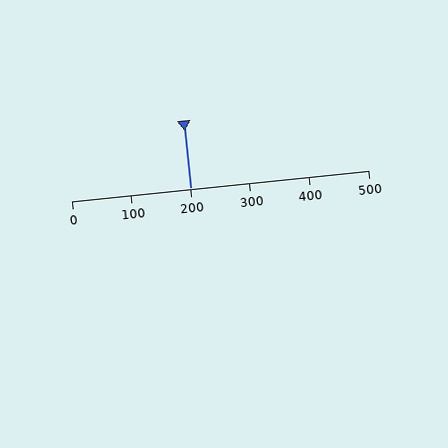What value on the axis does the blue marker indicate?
The marker indicates approximately 200.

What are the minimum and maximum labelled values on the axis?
The axis runs from 0 to 500.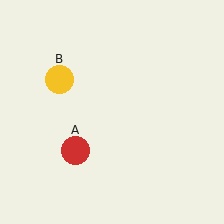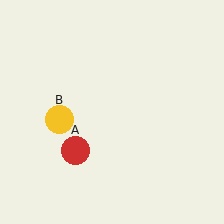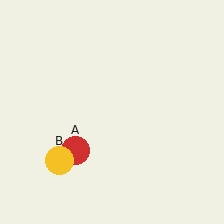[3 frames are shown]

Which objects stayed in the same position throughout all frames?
Red circle (object A) remained stationary.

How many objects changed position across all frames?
1 object changed position: yellow circle (object B).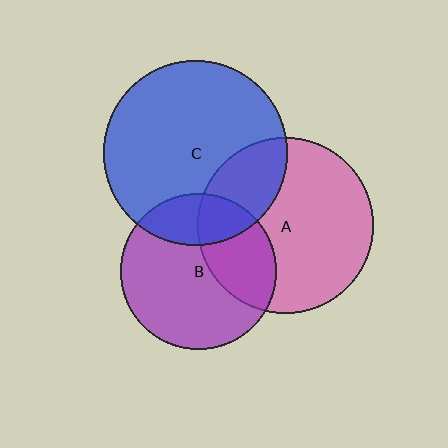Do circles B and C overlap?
Yes.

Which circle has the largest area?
Circle C (blue).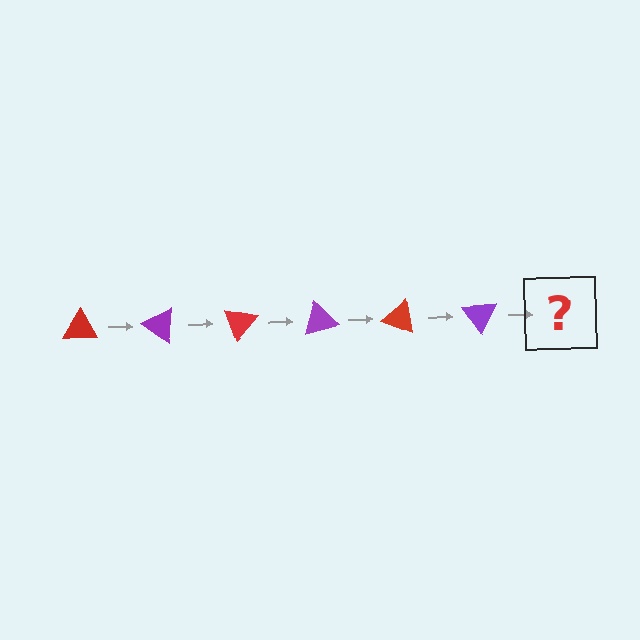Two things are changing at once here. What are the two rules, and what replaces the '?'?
The two rules are that it rotates 35 degrees each step and the color cycles through red and purple. The '?' should be a red triangle, rotated 210 degrees from the start.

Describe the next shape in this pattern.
It should be a red triangle, rotated 210 degrees from the start.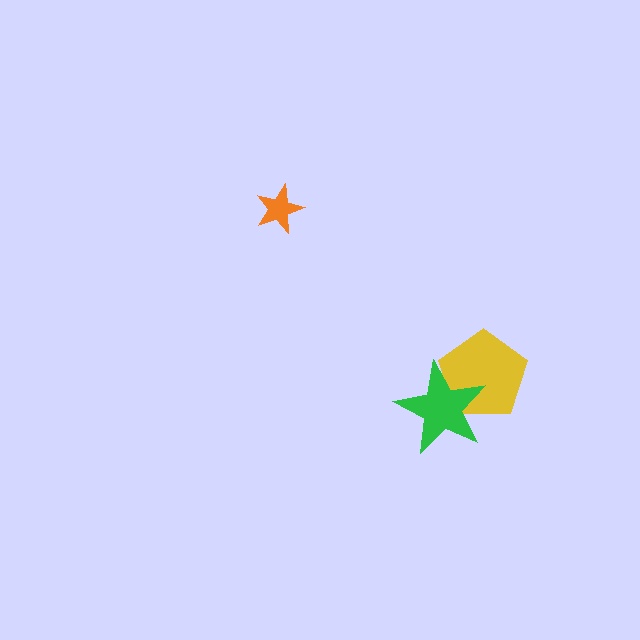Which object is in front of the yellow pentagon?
The green star is in front of the yellow pentagon.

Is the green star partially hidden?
No, no other shape covers it.